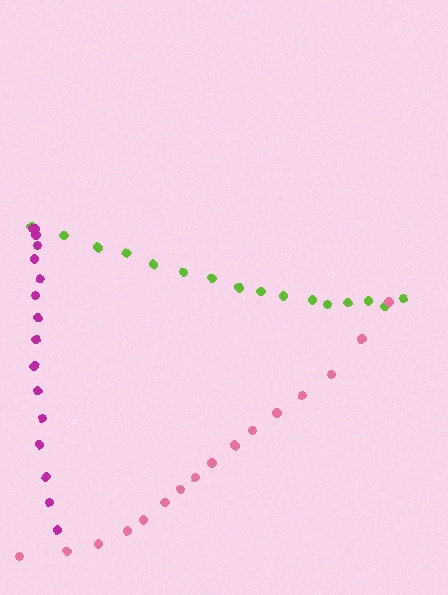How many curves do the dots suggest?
There are 3 distinct paths.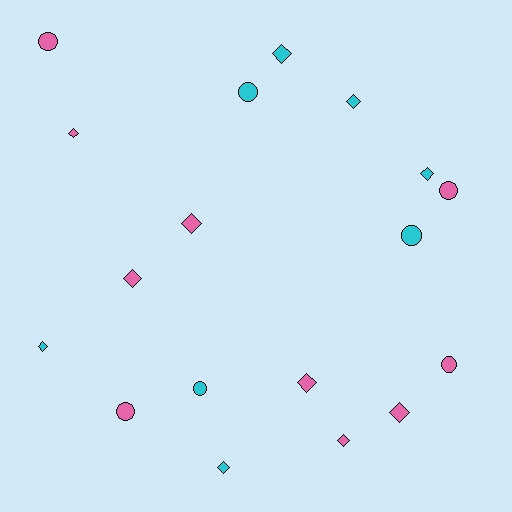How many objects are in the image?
There are 18 objects.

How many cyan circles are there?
There are 3 cyan circles.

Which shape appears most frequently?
Diamond, with 11 objects.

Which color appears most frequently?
Pink, with 10 objects.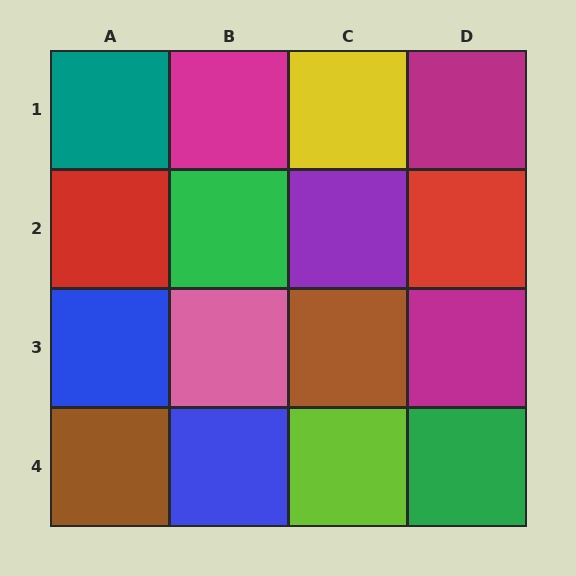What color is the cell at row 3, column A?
Blue.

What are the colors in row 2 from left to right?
Red, green, purple, red.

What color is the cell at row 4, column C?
Lime.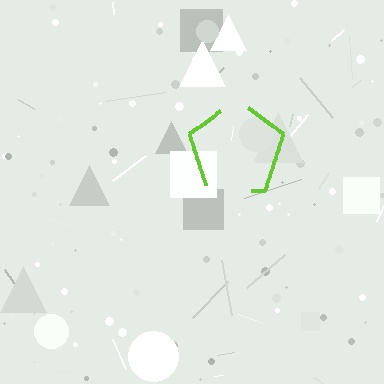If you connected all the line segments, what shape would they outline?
They would outline a pentagon.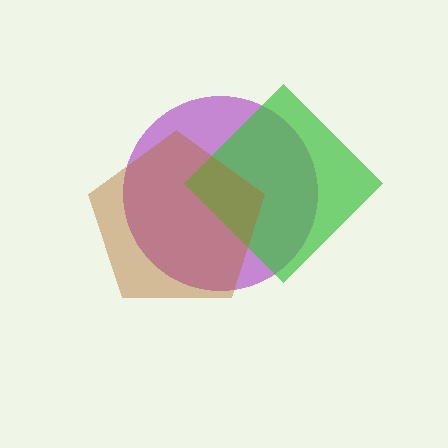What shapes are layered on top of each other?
The layered shapes are: a purple circle, a green diamond, a brown pentagon.